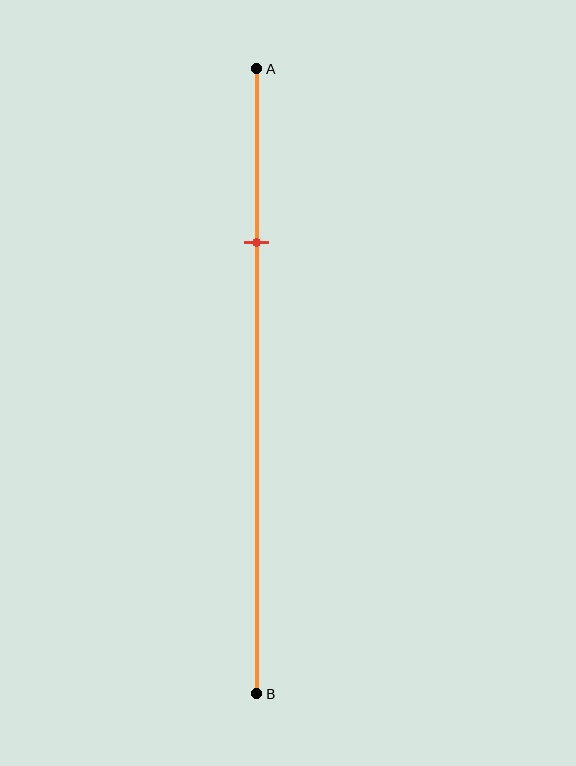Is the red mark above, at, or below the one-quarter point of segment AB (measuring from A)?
The red mark is approximately at the one-quarter point of segment AB.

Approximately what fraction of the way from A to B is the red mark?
The red mark is approximately 30% of the way from A to B.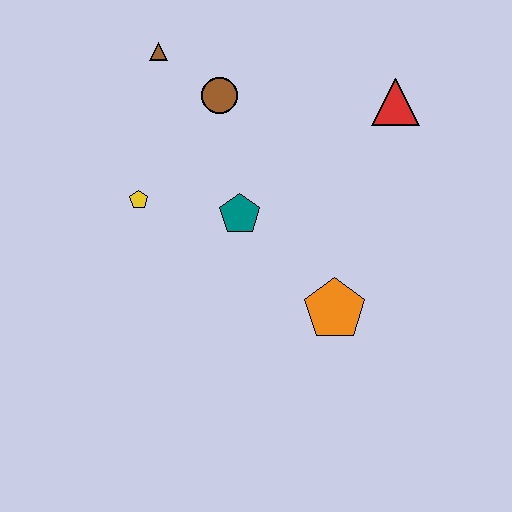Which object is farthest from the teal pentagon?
The red triangle is farthest from the teal pentagon.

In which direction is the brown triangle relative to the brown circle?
The brown triangle is to the left of the brown circle.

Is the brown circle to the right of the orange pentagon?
No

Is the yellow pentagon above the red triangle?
No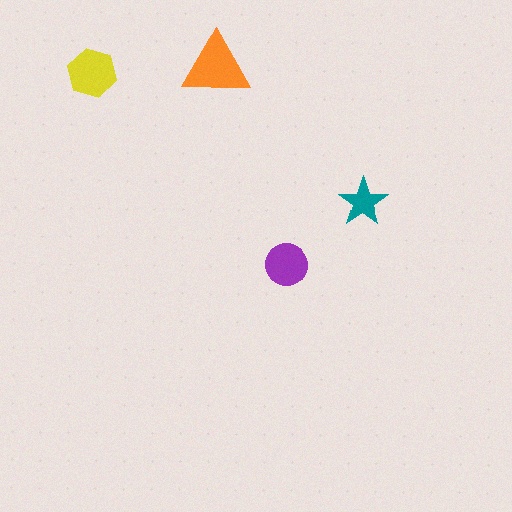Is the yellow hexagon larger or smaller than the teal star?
Larger.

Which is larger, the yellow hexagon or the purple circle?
The yellow hexagon.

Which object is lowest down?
The purple circle is bottommost.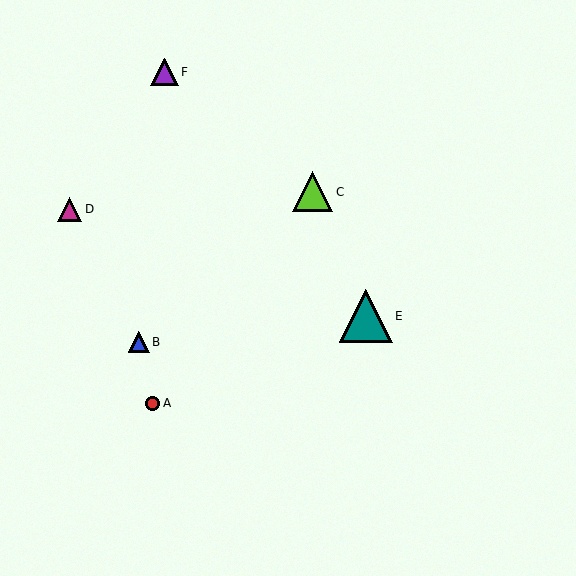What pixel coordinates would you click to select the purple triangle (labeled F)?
Click at (164, 72) to select the purple triangle F.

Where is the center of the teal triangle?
The center of the teal triangle is at (366, 316).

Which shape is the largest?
The teal triangle (labeled E) is the largest.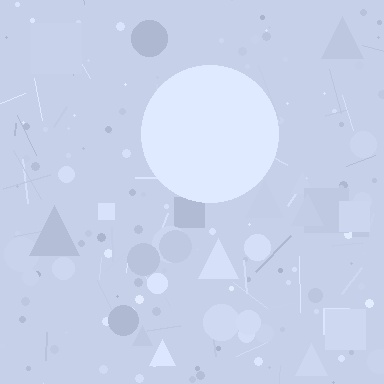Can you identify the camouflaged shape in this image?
The camouflaged shape is a circle.